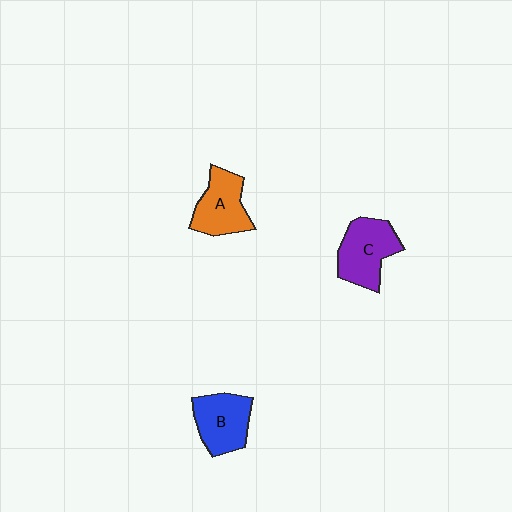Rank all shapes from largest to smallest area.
From largest to smallest: C (purple), B (blue), A (orange).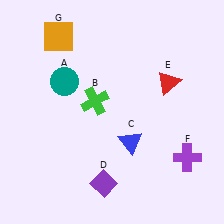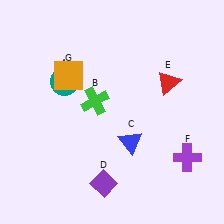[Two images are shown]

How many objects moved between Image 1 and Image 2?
1 object moved between the two images.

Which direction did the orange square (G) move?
The orange square (G) moved down.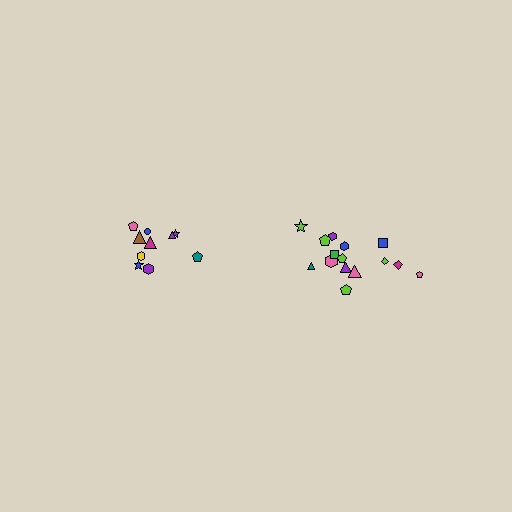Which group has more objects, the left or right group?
The right group.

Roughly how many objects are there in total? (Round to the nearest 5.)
Roughly 25 objects in total.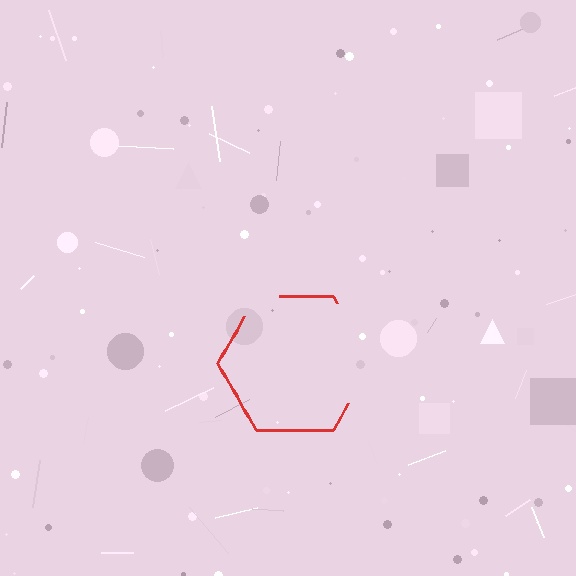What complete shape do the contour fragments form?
The contour fragments form a hexagon.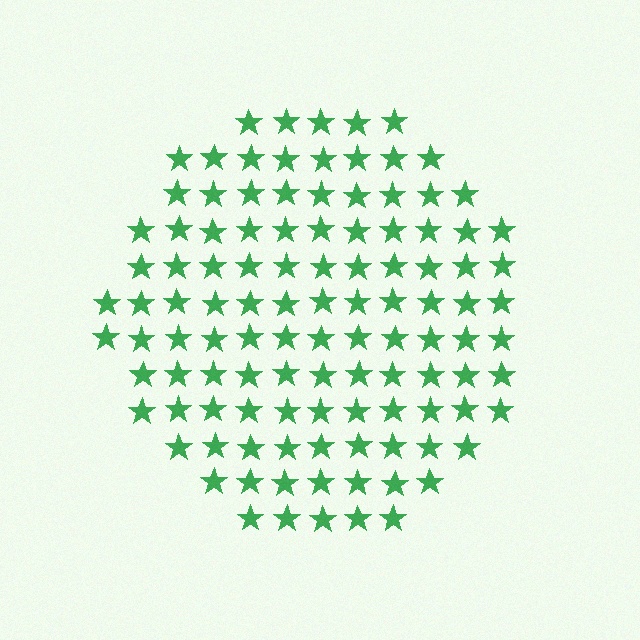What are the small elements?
The small elements are stars.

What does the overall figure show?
The overall figure shows a circle.